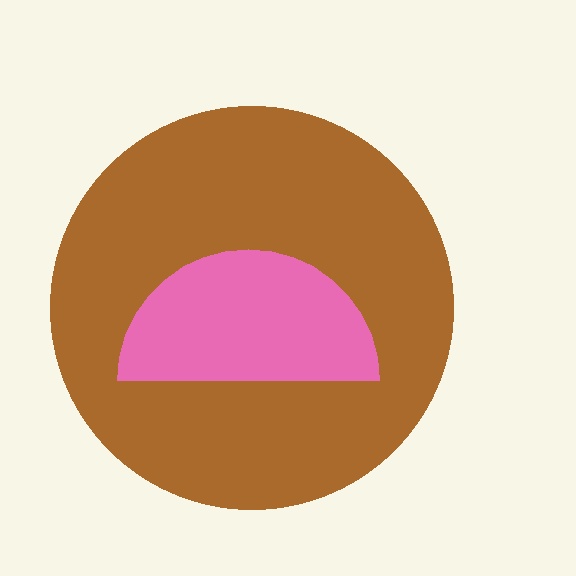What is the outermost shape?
The brown circle.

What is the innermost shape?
The pink semicircle.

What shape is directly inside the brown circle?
The pink semicircle.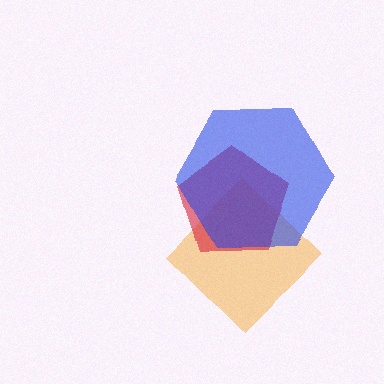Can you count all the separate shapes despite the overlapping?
Yes, there are 3 separate shapes.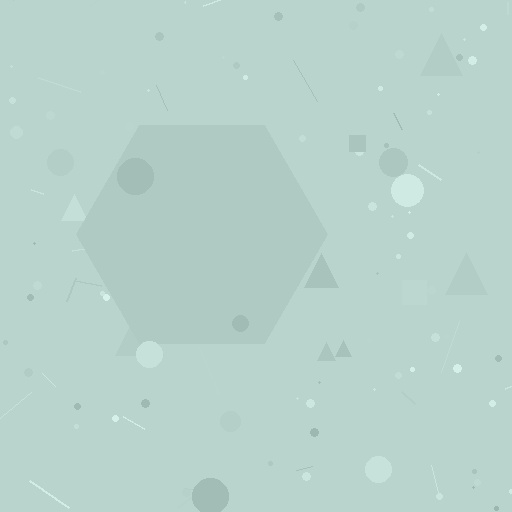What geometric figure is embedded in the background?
A hexagon is embedded in the background.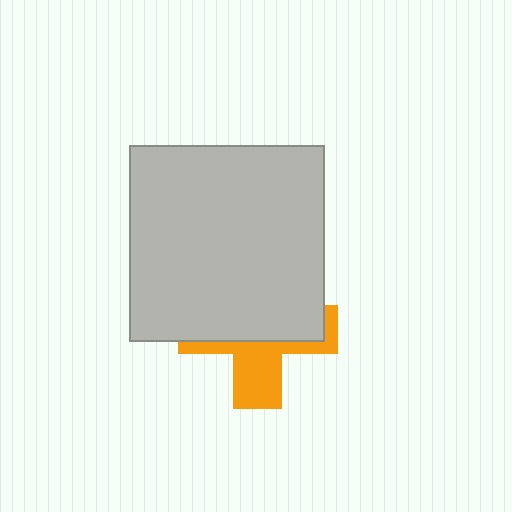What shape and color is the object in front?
The object in front is a light gray square.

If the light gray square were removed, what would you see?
You would see the complete orange cross.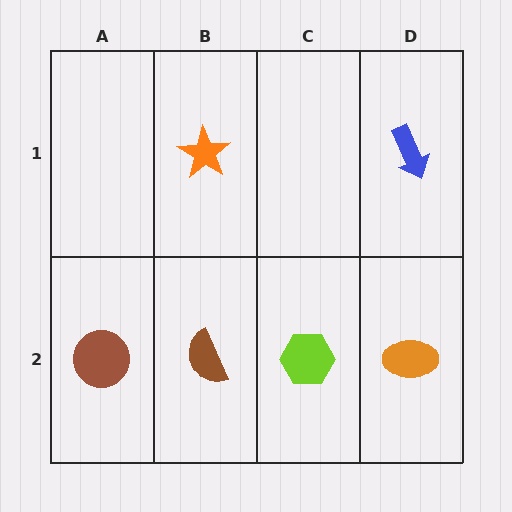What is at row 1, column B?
An orange star.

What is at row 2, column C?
A lime hexagon.